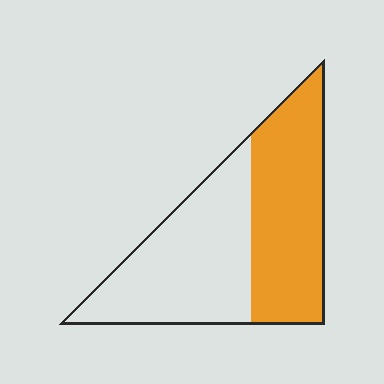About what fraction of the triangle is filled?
About one half (1/2).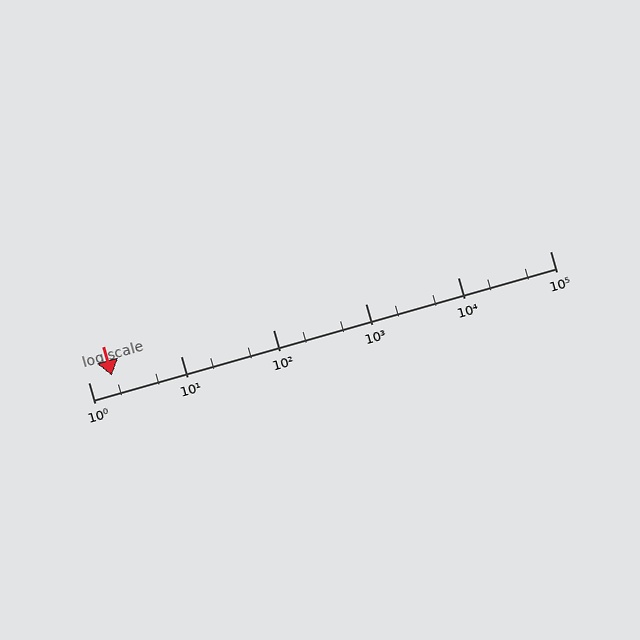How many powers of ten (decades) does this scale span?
The scale spans 5 decades, from 1 to 100000.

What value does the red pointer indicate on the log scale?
The pointer indicates approximately 1.8.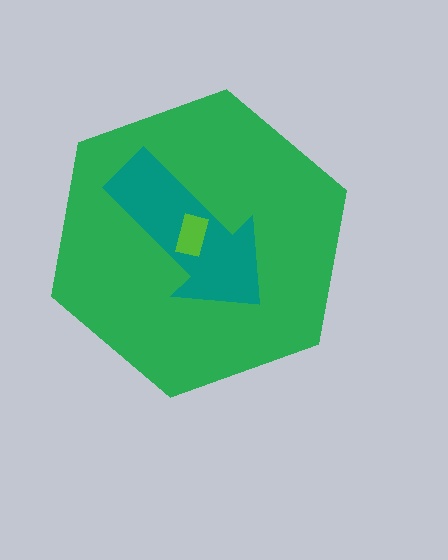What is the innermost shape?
The lime rectangle.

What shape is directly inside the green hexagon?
The teal arrow.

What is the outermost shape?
The green hexagon.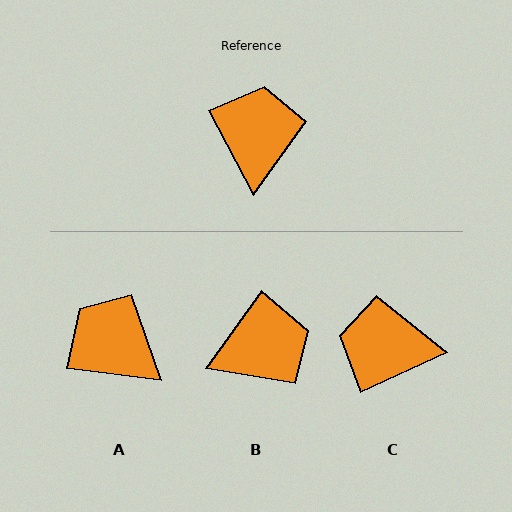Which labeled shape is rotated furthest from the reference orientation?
C, about 87 degrees away.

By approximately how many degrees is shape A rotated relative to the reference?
Approximately 55 degrees counter-clockwise.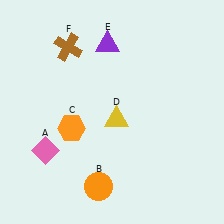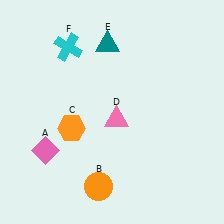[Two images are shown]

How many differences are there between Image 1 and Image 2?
There are 3 differences between the two images.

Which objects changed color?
D changed from yellow to pink. E changed from purple to teal. F changed from brown to cyan.